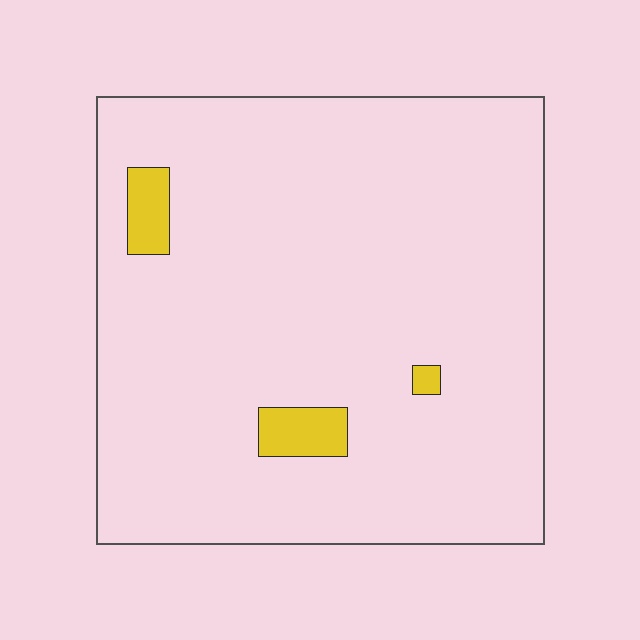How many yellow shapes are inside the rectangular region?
3.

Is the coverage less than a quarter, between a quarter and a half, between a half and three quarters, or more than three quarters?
Less than a quarter.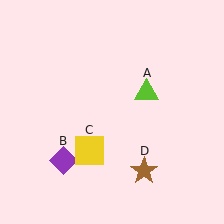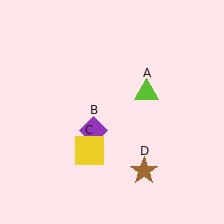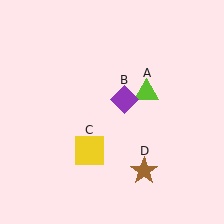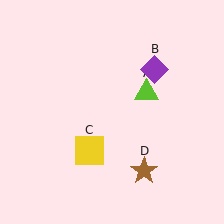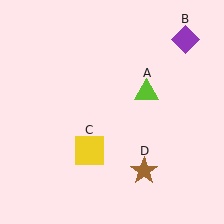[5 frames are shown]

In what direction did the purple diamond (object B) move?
The purple diamond (object B) moved up and to the right.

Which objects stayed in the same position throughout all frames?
Lime triangle (object A) and yellow square (object C) and brown star (object D) remained stationary.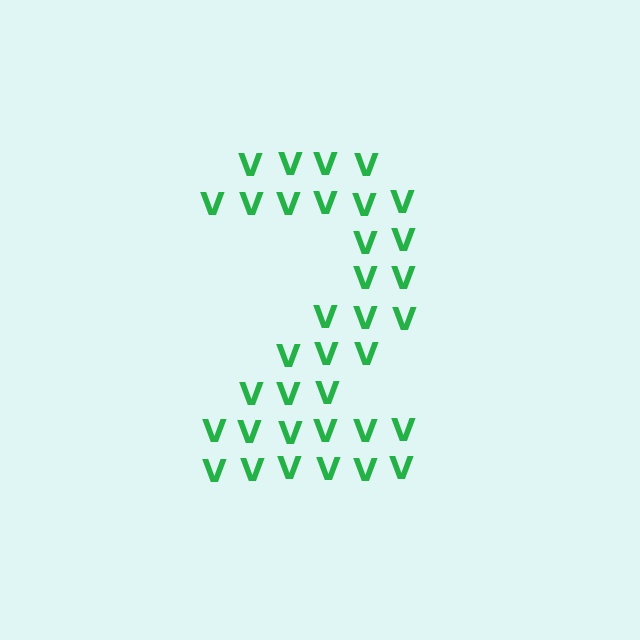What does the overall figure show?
The overall figure shows the digit 2.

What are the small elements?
The small elements are letter V's.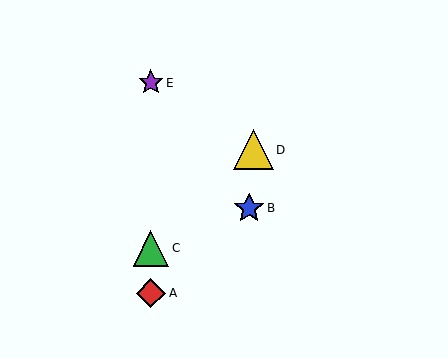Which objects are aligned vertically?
Objects A, C, E are aligned vertically.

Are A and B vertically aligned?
No, A is at x≈151 and B is at x≈249.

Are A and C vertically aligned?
Yes, both are at x≈151.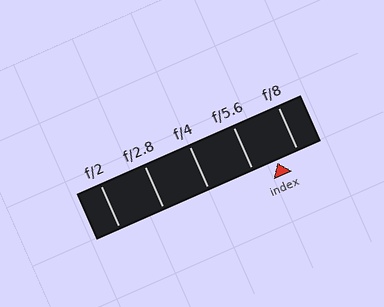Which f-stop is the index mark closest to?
The index mark is closest to f/8.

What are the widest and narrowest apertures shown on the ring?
The widest aperture shown is f/2 and the narrowest is f/8.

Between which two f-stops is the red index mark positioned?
The index mark is between f/5.6 and f/8.